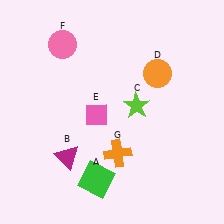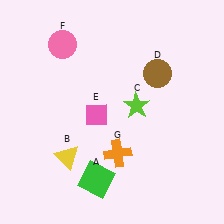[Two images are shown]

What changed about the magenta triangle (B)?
In Image 1, B is magenta. In Image 2, it changed to yellow.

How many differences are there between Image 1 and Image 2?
There are 2 differences between the two images.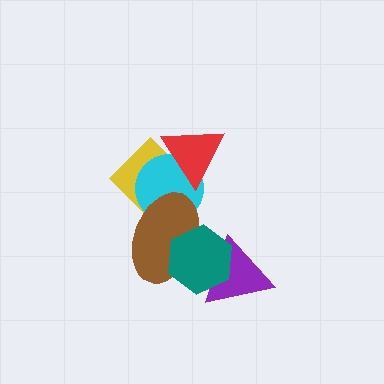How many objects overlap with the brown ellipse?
3 objects overlap with the brown ellipse.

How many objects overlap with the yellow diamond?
3 objects overlap with the yellow diamond.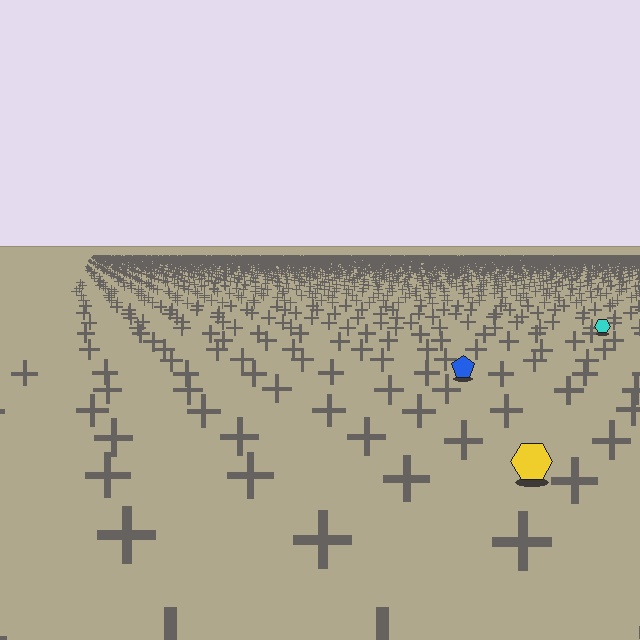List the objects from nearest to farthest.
From nearest to farthest: the yellow hexagon, the blue pentagon, the cyan hexagon.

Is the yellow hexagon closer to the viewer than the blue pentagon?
Yes. The yellow hexagon is closer — you can tell from the texture gradient: the ground texture is coarser near it.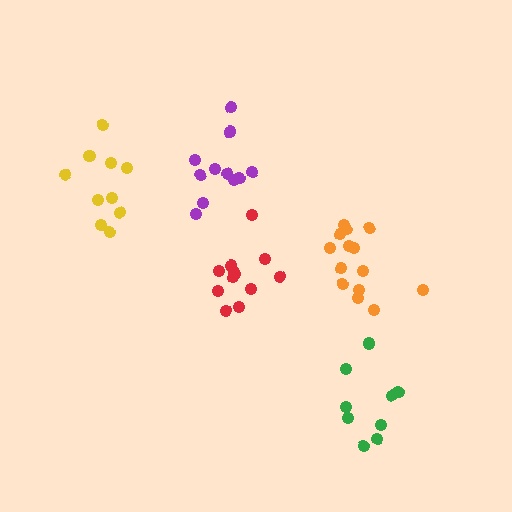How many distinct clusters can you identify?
There are 5 distinct clusters.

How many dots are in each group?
Group 1: 14 dots, Group 2: 12 dots, Group 3: 11 dots, Group 4: 10 dots, Group 5: 9 dots (56 total).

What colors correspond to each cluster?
The clusters are colored: orange, red, purple, yellow, green.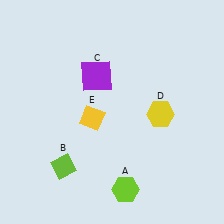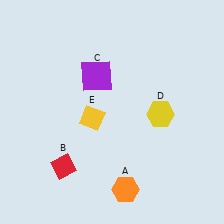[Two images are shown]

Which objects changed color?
A changed from lime to orange. B changed from lime to red.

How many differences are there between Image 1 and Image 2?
There are 2 differences between the two images.